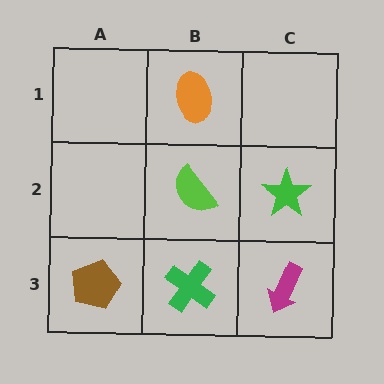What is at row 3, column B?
A green cross.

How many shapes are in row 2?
2 shapes.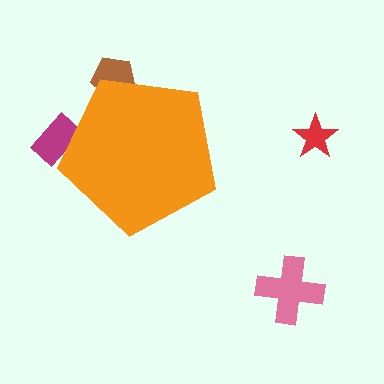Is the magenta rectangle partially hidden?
Yes, the magenta rectangle is partially hidden behind the orange pentagon.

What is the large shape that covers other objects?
An orange pentagon.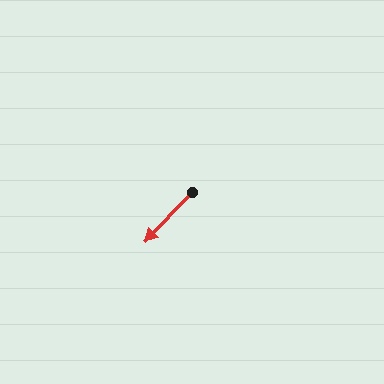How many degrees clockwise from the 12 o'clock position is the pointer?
Approximately 224 degrees.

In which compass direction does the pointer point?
Southwest.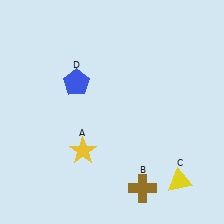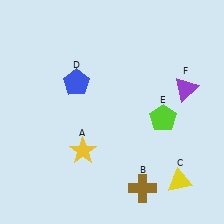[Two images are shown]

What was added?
A lime pentagon (E), a purple triangle (F) were added in Image 2.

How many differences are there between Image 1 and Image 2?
There are 2 differences between the two images.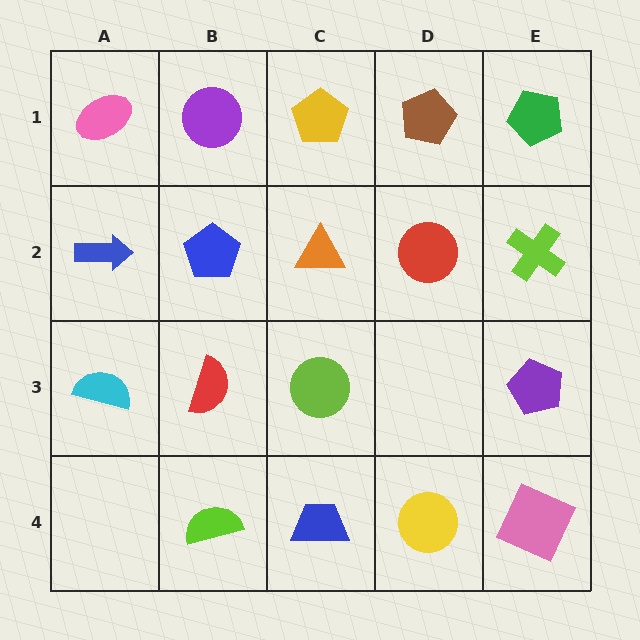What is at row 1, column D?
A brown pentagon.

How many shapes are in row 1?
5 shapes.